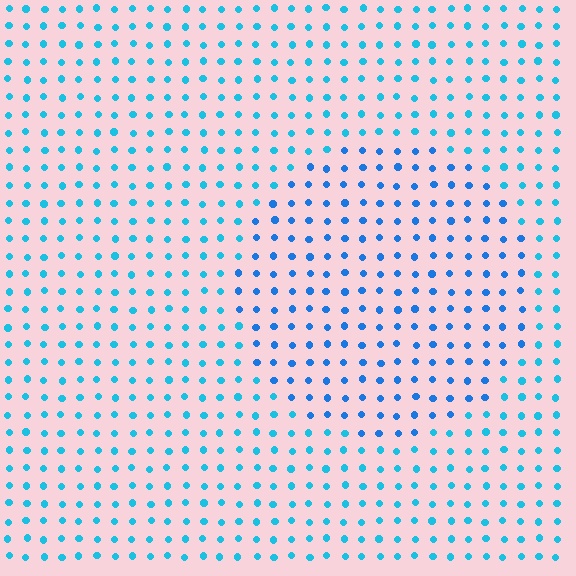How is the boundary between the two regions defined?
The boundary is defined purely by a slight shift in hue (about 22 degrees). Spacing, size, and orientation are identical on both sides.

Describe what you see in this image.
The image is filled with small cyan elements in a uniform arrangement. A circle-shaped region is visible where the elements are tinted to a slightly different hue, forming a subtle color boundary.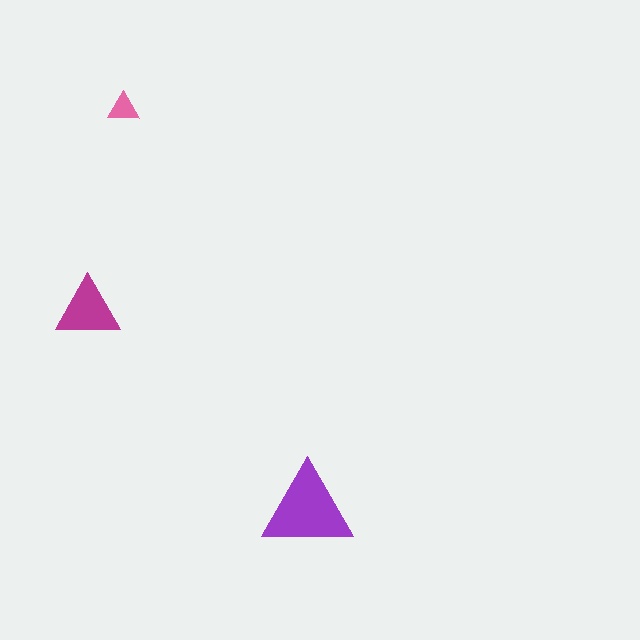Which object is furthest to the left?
The magenta triangle is leftmost.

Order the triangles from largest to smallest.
the purple one, the magenta one, the pink one.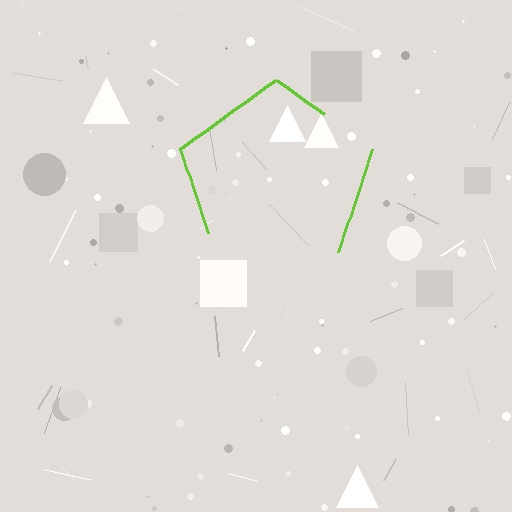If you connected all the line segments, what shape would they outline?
They would outline a pentagon.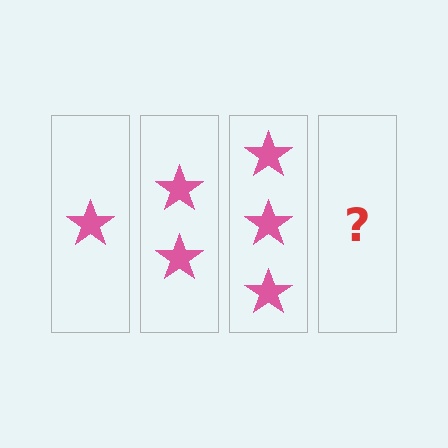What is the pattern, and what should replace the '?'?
The pattern is that each step adds one more star. The '?' should be 4 stars.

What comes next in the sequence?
The next element should be 4 stars.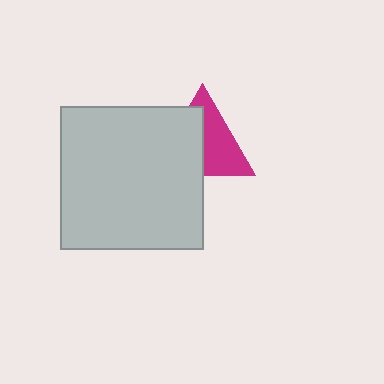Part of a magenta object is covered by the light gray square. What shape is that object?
It is a triangle.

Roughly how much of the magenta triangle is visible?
About half of it is visible (roughly 52%).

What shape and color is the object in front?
The object in front is a light gray square.